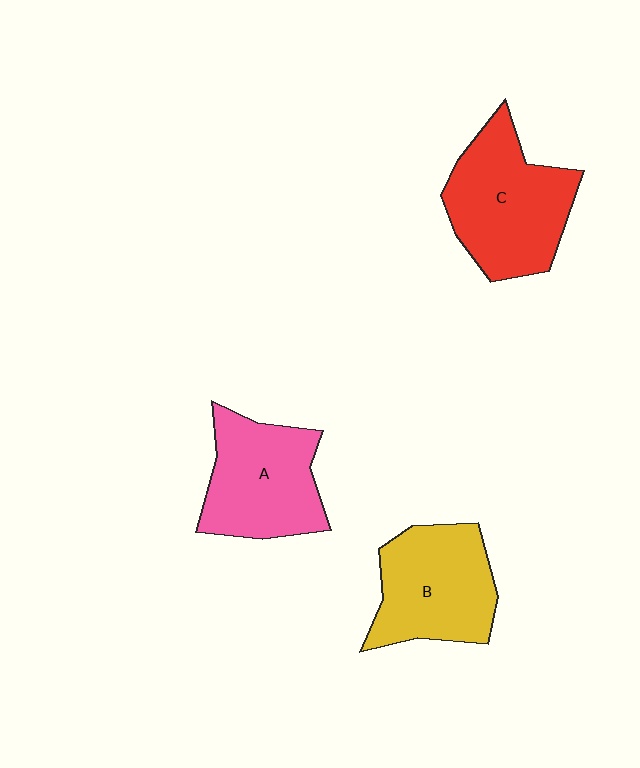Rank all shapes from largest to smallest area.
From largest to smallest: C (red), B (yellow), A (pink).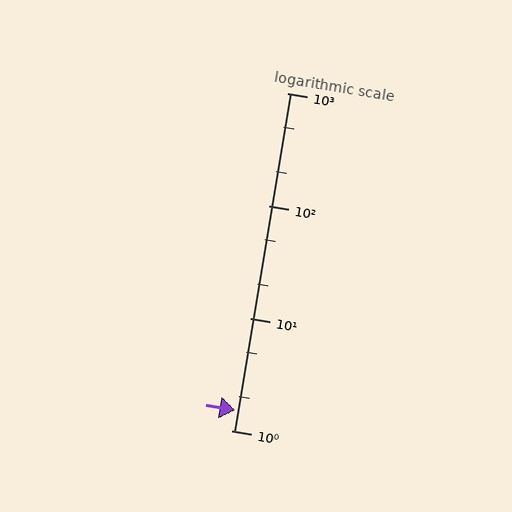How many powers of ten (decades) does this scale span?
The scale spans 3 decades, from 1 to 1000.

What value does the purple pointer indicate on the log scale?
The pointer indicates approximately 1.5.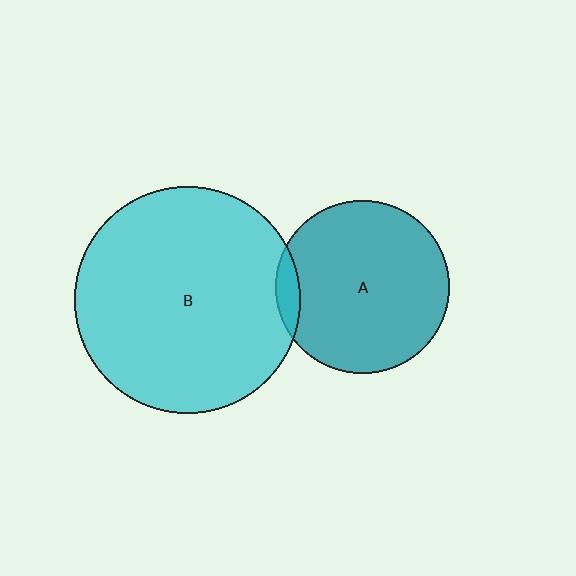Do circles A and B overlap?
Yes.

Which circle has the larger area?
Circle B (cyan).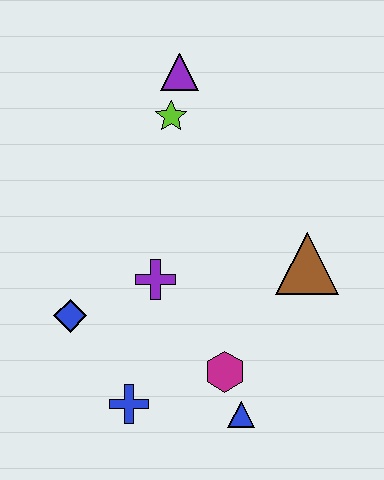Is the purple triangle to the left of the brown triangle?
Yes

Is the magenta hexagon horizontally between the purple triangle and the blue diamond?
No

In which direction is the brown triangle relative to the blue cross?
The brown triangle is to the right of the blue cross.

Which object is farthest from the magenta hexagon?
The purple triangle is farthest from the magenta hexagon.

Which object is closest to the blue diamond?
The purple cross is closest to the blue diamond.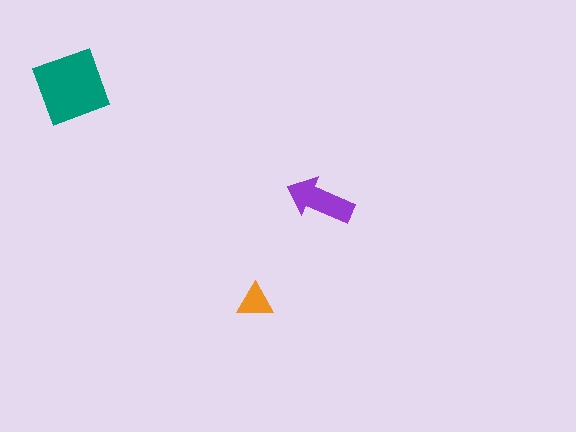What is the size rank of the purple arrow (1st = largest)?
2nd.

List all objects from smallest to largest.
The orange triangle, the purple arrow, the teal square.